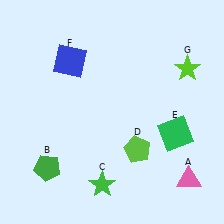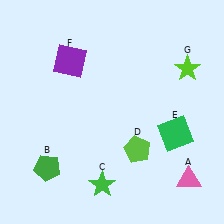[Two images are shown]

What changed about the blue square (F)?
In Image 1, F is blue. In Image 2, it changed to purple.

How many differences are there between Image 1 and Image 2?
There is 1 difference between the two images.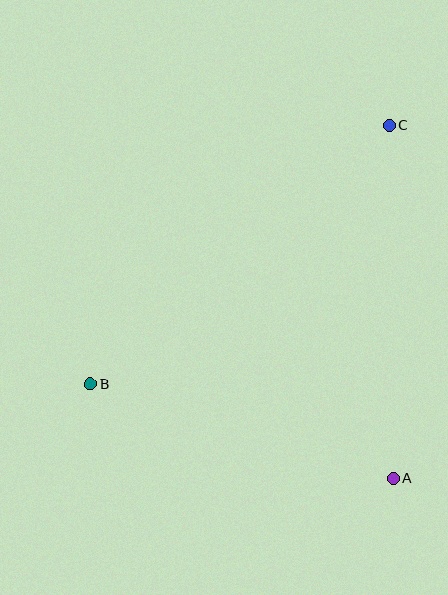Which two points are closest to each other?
Points A and B are closest to each other.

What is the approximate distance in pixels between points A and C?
The distance between A and C is approximately 353 pixels.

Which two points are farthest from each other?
Points B and C are farthest from each other.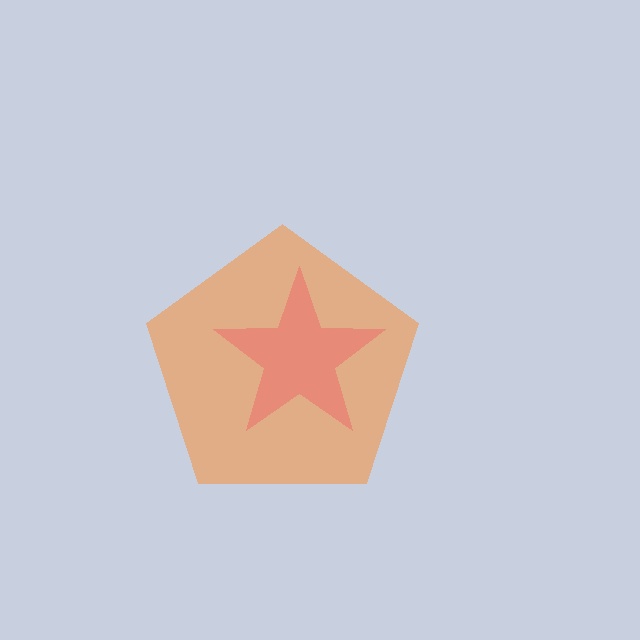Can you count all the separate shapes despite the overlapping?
Yes, there are 2 separate shapes.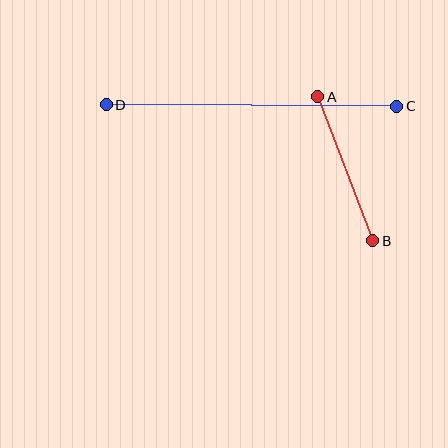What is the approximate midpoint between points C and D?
The midpoint is at approximately (252, 105) pixels.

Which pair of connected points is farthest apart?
Points C and D are farthest apart.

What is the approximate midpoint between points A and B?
The midpoint is at approximately (345, 169) pixels.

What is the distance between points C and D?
The distance is approximately 290 pixels.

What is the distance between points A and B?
The distance is approximately 154 pixels.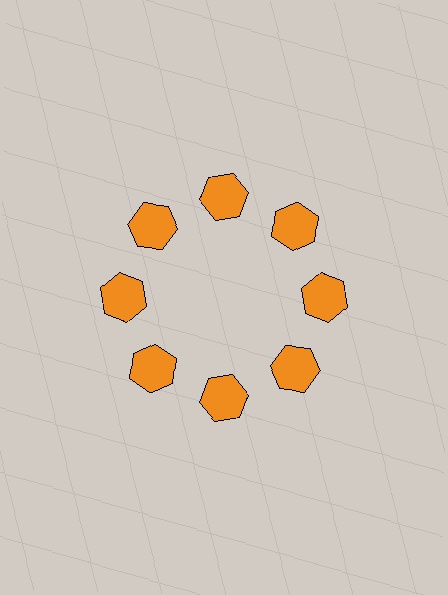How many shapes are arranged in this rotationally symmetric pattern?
There are 8 shapes, arranged in 8 groups of 1.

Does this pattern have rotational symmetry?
Yes, this pattern has 8-fold rotational symmetry. It looks the same after rotating 45 degrees around the center.